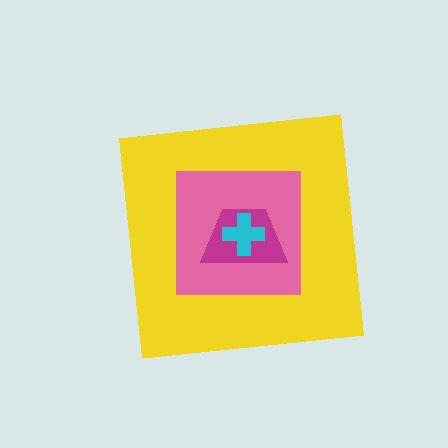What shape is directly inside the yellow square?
The pink square.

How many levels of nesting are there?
4.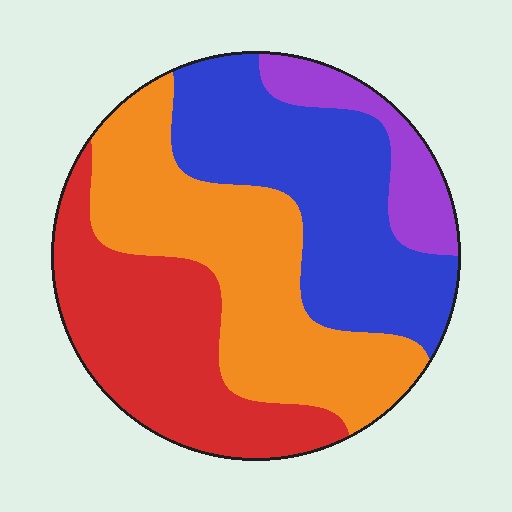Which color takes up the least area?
Purple, at roughly 10%.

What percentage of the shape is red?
Red takes up about one quarter (1/4) of the shape.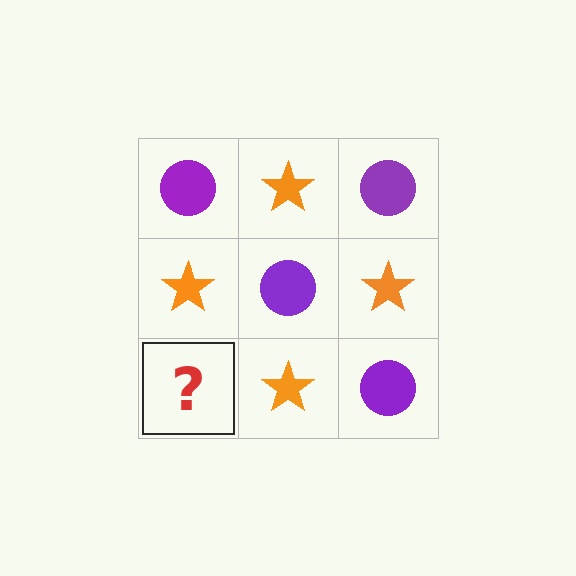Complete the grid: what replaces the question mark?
The question mark should be replaced with a purple circle.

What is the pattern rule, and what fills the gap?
The rule is that it alternates purple circle and orange star in a checkerboard pattern. The gap should be filled with a purple circle.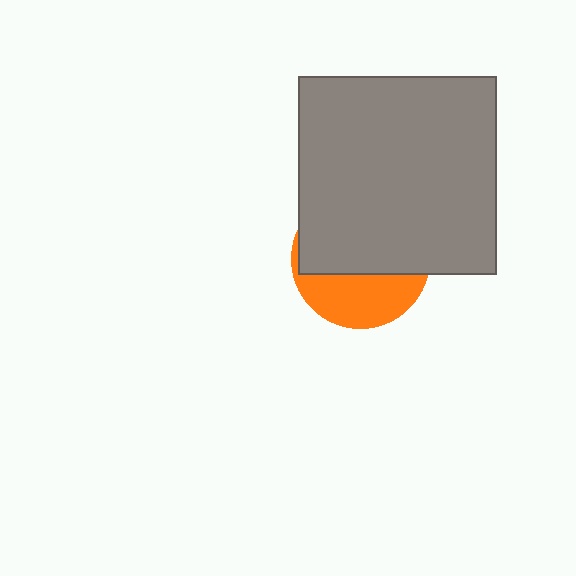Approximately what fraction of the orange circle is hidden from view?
Roughly 63% of the orange circle is hidden behind the gray square.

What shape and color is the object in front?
The object in front is a gray square.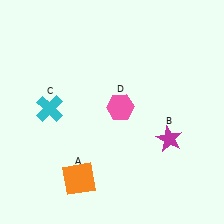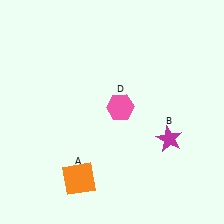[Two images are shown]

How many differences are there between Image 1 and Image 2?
There is 1 difference between the two images.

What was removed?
The cyan cross (C) was removed in Image 2.